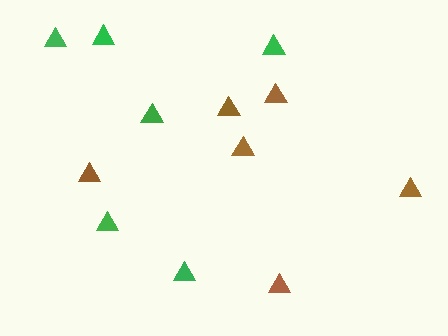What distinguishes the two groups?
There are 2 groups: one group of green triangles (6) and one group of brown triangles (6).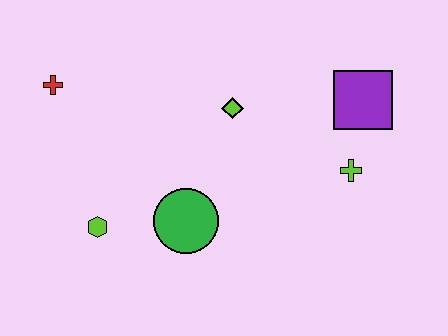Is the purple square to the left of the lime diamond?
No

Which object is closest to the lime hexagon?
The green circle is closest to the lime hexagon.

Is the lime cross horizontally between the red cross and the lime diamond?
No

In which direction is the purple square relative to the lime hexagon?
The purple square is to the right of the lime hexagon.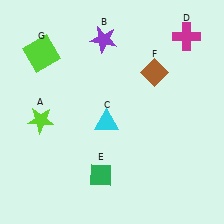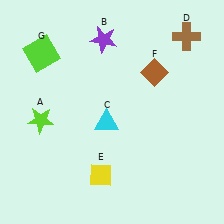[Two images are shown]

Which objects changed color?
D changed from magenta to brown. E changed from green to yellow.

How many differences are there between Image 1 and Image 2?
There are 2 differences between the two images.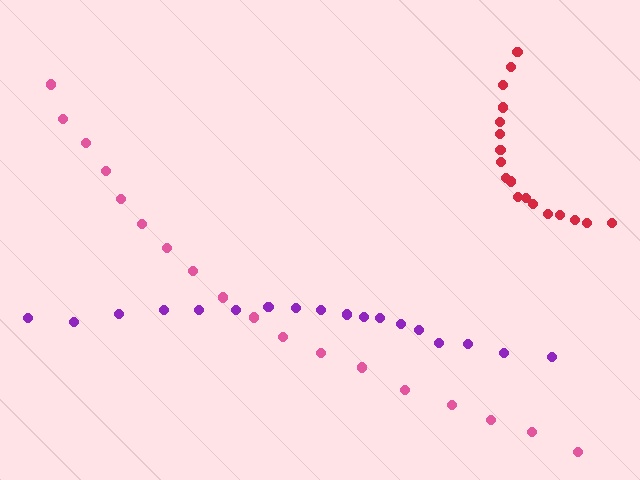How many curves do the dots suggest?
There are 3 distinct paths.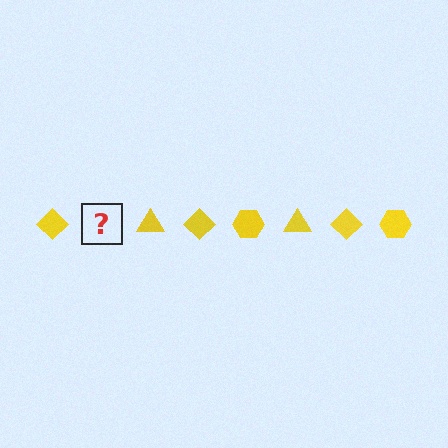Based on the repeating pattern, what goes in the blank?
The blank should be a yellow hexagon.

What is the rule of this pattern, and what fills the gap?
The rule is that the pattern cycles through diamond, hexagon, triangle shapes in yellow. The gap should be filled with a yellow hexagon.